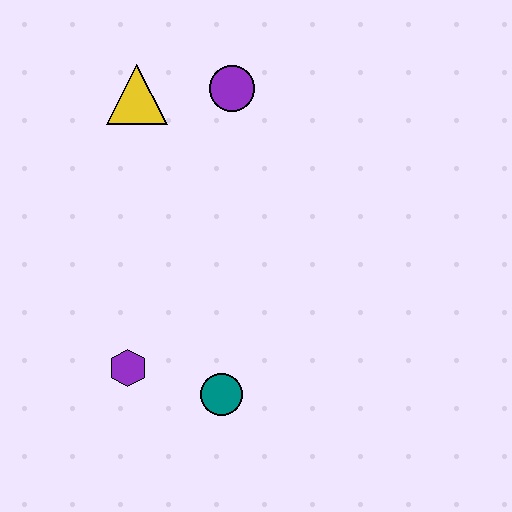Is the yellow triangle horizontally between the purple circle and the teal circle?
No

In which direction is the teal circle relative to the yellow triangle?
The teal circle is below the yellow triangle.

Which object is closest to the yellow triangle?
The purple circle is closest to the yellow triangle.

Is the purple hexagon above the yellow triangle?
No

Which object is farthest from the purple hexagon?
The purple circle is farthest from the purple hexagon.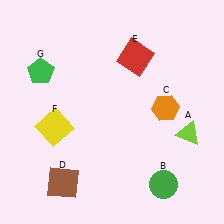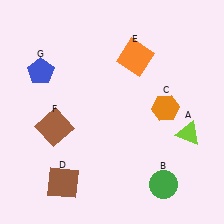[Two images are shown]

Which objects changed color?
E changed from red to orange. F changed from yellow to brown. G changed from green to blue.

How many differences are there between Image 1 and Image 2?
There are 3 differences between the two images.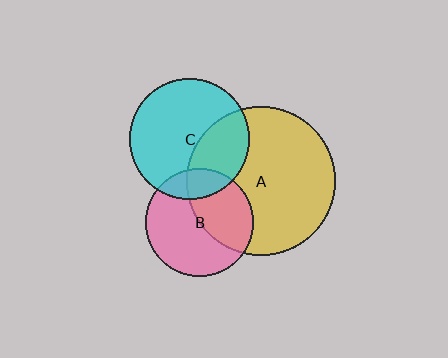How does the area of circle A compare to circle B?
Approximately 1.9 times.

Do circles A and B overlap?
Yes.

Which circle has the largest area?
Circle A (yellow).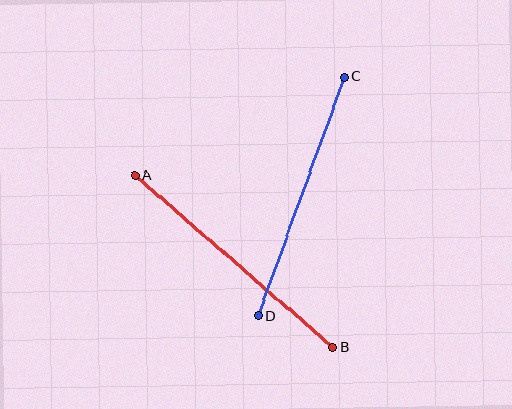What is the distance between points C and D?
The distance is approximately 254 pixels.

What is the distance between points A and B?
The distance is approximately 262 pixels.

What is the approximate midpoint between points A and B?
The midpoint is at approximately (234, 261) pixels.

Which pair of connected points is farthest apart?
Points A and B are farthest apart.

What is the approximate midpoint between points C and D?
The midpoint is at approximately (301, 196) pixels.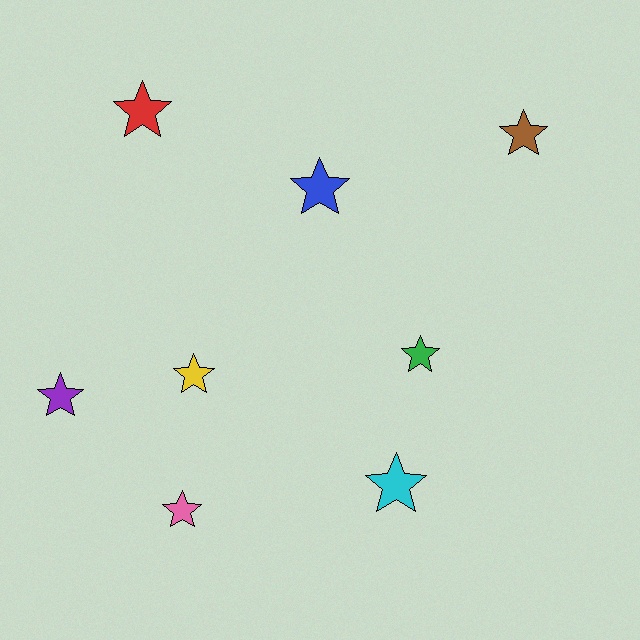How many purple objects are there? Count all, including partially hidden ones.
There is 1 purple object.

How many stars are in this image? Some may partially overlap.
There are 8 stars.